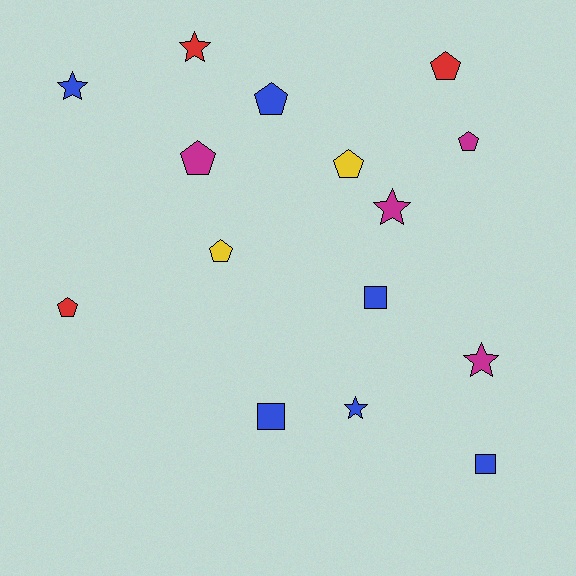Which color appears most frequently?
Blue, with 6 objects.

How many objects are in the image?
There are 15 objects.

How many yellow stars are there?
There are no yellow stars.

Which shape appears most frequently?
Pentagon, with 7 objects.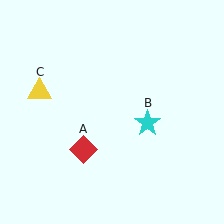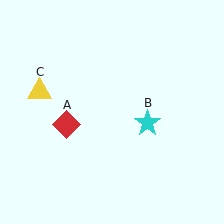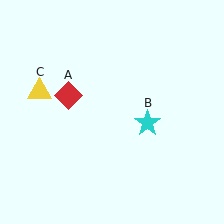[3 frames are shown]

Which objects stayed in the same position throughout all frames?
Cyan star (object B) and yellow triangle (object C) remained stationary.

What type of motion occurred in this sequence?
The red diamond (object A) rotated clockwise around the center of the scene.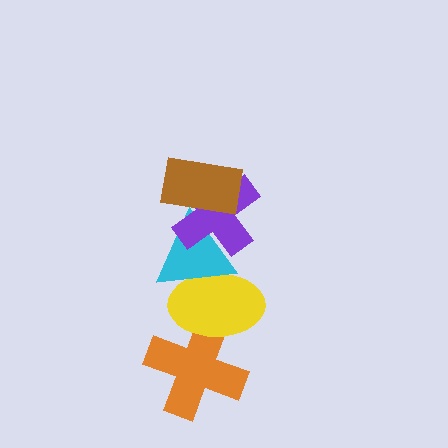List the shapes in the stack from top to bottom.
From top to bottom: the brown rectangle, the purple cross, the cyan triangle, the yellow ellipse, the orange cross.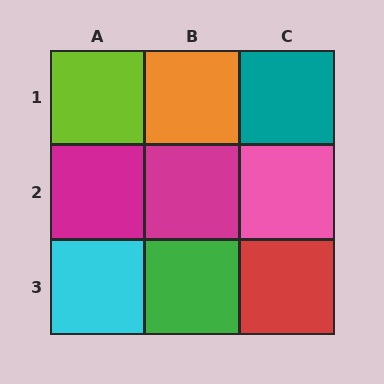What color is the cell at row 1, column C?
Teal.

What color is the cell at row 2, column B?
Magenta.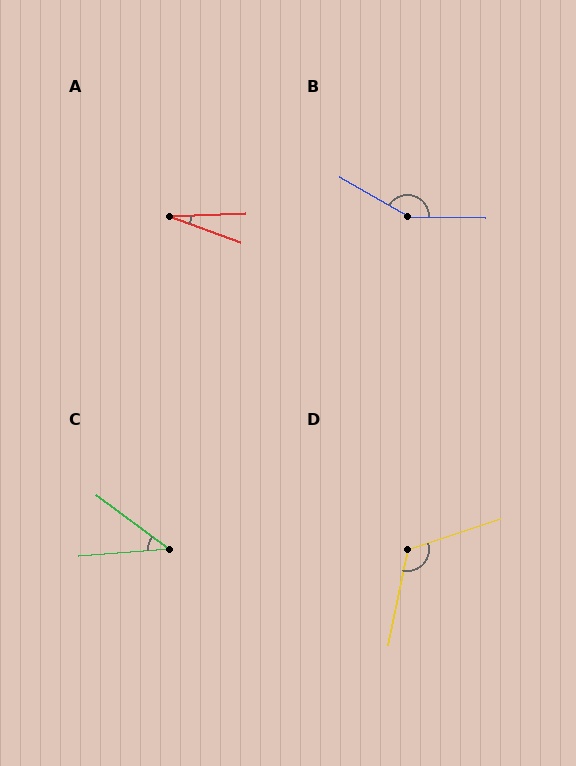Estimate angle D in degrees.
Approximately 120 degrees.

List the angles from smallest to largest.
A (23°), C (41°), D (120°), B (151°).